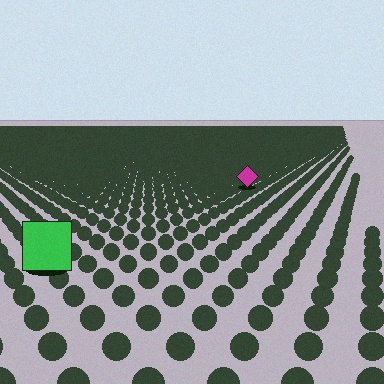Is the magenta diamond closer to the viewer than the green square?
No. The green square is closer — you can tell from the texture gradient: the ground texture is coarser near it.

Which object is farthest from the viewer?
The magenta diamond is farthest from the viewer. It appears smaller and the ground texture around it is denser.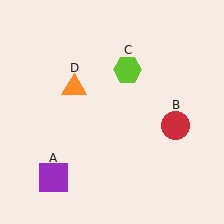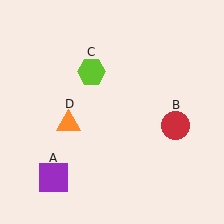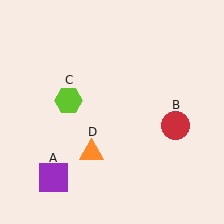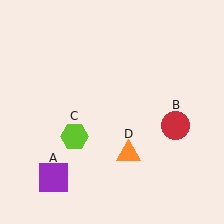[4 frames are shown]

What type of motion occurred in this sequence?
The lime hexagon (object C), orange triangle (object D) rotated counterclockwise around the center of the scene.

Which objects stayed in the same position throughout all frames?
Purple square (object A) and red circle (object B) remained stationary.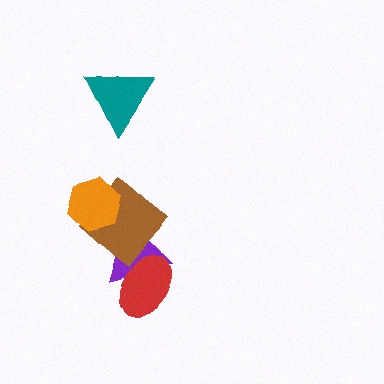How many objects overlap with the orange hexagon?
1 object overlaps with the orange hexagon.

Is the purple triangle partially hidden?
Yes, it is partially covered by another shape.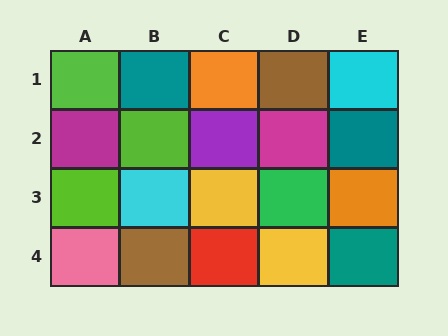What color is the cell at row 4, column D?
Yellow.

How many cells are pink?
1 cell is pink.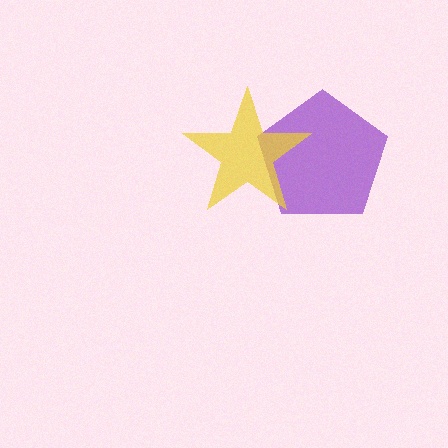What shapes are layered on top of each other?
The layered shapes are: a purple pentagon, a yellow star.